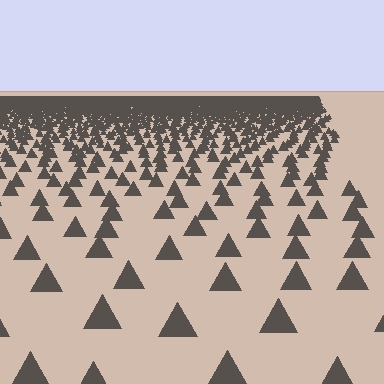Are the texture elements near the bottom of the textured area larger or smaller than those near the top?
Larger. Near the bottom, elements are closer to the viewer and appear at a bigger on-screen size.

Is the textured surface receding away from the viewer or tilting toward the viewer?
The surface is receding away from the viewer. Texture elements get smaller and denser toward the top.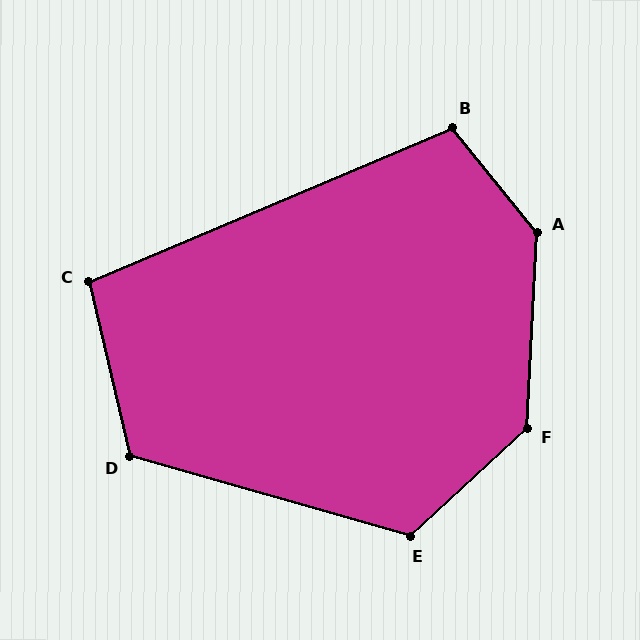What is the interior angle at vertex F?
Approximately 135 degrees (obtuse).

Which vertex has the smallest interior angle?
C, at approximately 100 degrees.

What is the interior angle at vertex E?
Approximately 122 degrees (obtuse).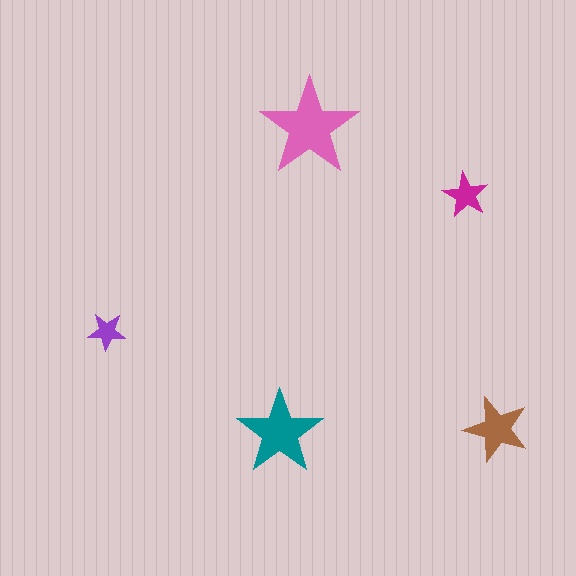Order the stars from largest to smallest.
the pink one, the teal one, the brown one, the magenta one, the purple one.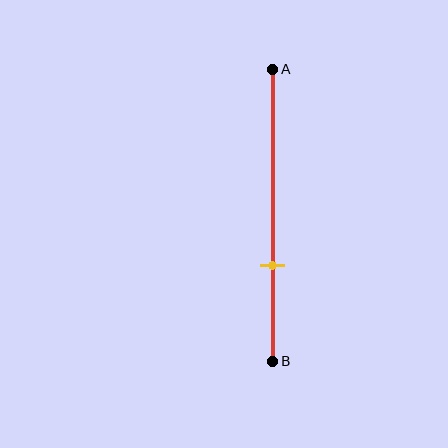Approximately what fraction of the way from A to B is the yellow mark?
The yellow mark is approximately 65% of the way from A to B.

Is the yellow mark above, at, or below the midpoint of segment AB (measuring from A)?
The yellow mark is below the midpoint of segment AB.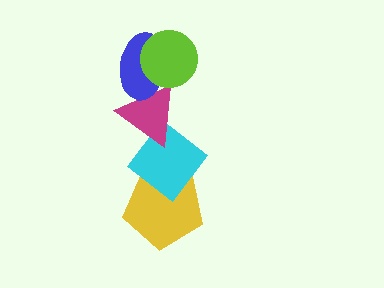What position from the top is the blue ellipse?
The blue ellipse is 2nd from the top.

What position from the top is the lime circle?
The lime circle is 1st from the top.